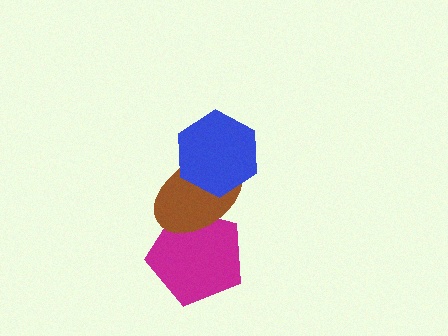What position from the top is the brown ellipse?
The brown ellipse is 2nd from the top.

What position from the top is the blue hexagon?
The blue hexagon is 1st from the top.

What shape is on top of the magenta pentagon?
The brown ellipse is on top of the magenta pentagon.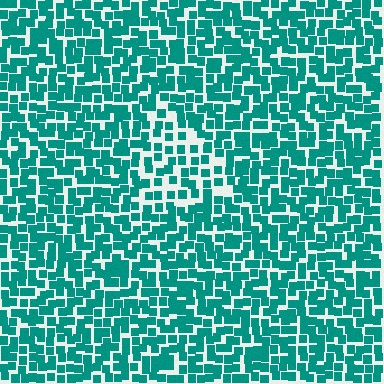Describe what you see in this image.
The image contains small teal elements arranged at two different densities. A triangle-shaped region is visible where the elements are less densely packed than the surrounding area.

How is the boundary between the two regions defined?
The boundary is defined by a change in element density (approximately 1.6x ratio). All elements are the same color, size, and shape.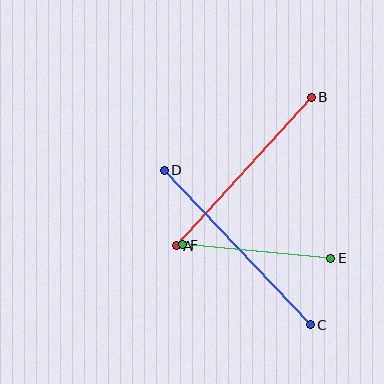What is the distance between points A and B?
The distance is approximately 201 pixels.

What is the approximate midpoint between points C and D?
The midpoint is at approximately (237, 248) pixels.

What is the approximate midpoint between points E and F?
The midpoint is at approximately (257, 251) pixels.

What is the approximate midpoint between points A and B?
The midpoint is at approximately (244, 172) pixels.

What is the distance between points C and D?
The distance is approximately 213 pixels.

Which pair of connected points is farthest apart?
Points C and D are farthest apart.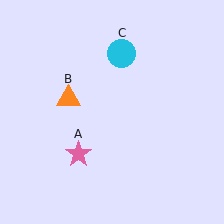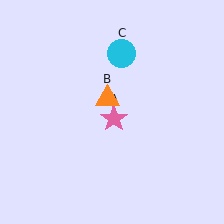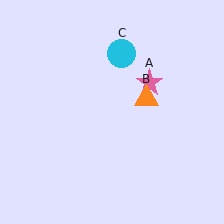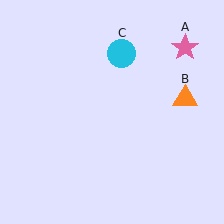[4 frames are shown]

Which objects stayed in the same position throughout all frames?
Cyan circle (object C) remained stationary.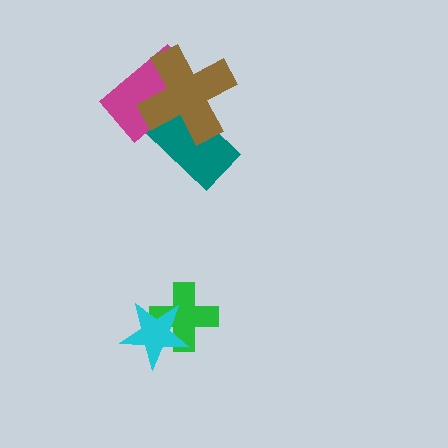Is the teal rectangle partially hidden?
Yes, it is partially covered by another shape.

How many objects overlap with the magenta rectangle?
2 objects overlap with the magenta rectangle.